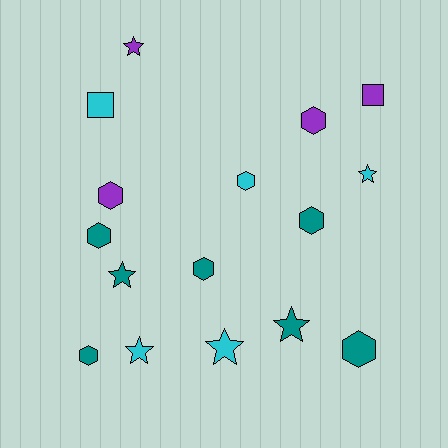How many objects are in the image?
There are 16 objects.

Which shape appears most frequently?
Hexagon, with 8 objects.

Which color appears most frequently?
Teal, with 7 objects.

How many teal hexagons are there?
There are 5 teal hexagons.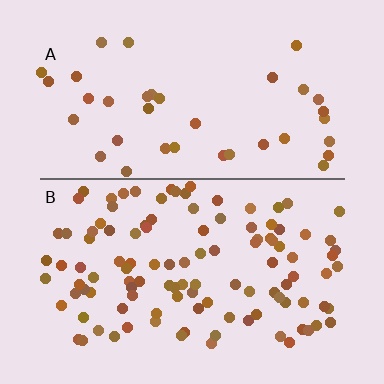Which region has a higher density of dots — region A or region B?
B (the bottom).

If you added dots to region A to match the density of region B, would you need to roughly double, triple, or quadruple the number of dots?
Approximately triple.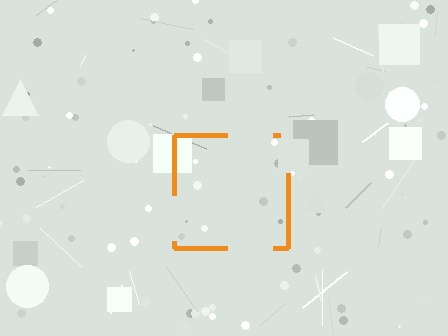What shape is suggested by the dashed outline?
The dashed outline suggests a square.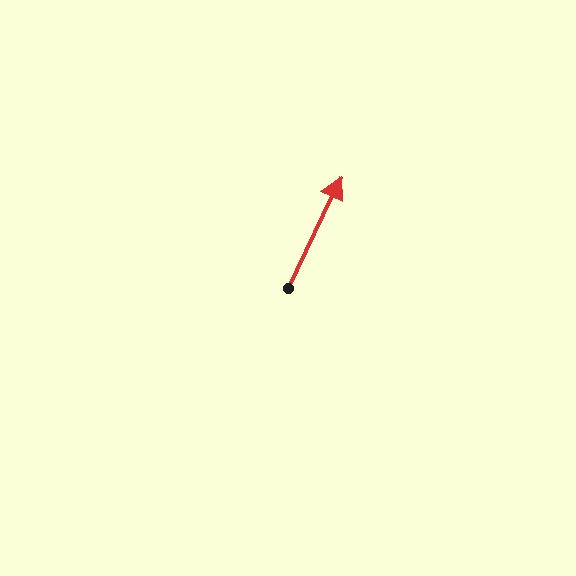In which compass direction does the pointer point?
Northeast.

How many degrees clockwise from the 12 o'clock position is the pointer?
Approximately 25 degrees.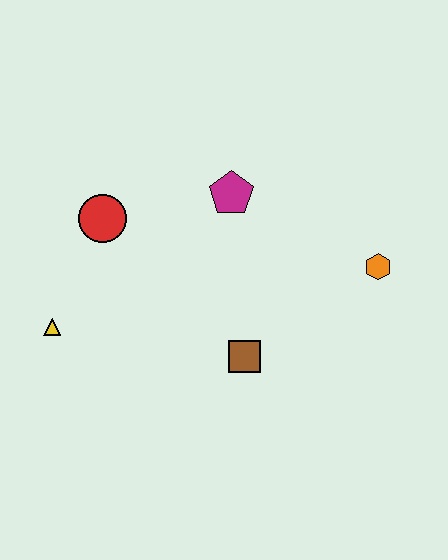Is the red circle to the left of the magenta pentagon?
Yes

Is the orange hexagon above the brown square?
Yes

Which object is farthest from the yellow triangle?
The orange hexagon is farthest from the yellow triangle.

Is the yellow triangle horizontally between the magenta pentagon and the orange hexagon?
No